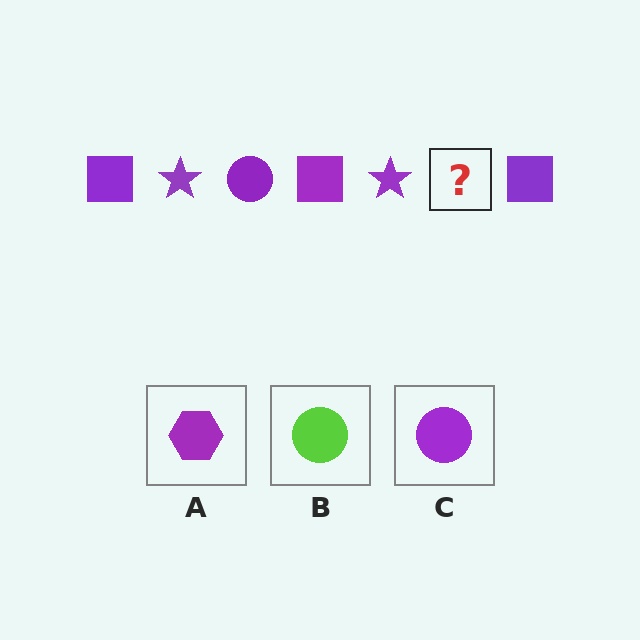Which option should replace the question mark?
Option C.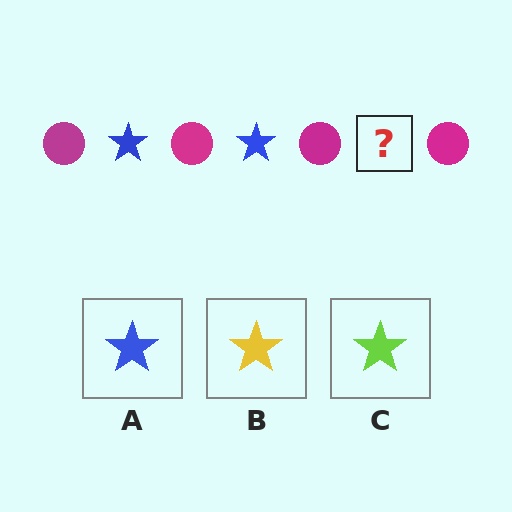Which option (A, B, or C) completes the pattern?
A.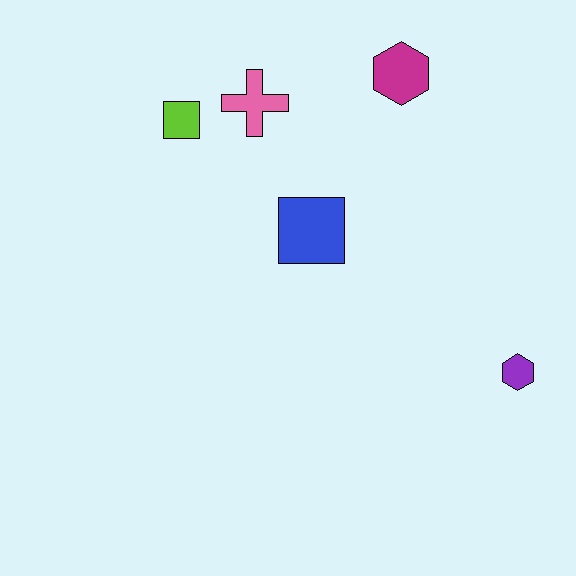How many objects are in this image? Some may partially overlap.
There are 5 objects.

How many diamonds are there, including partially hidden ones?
There are no diamonds.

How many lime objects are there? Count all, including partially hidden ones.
There is 1 lime object.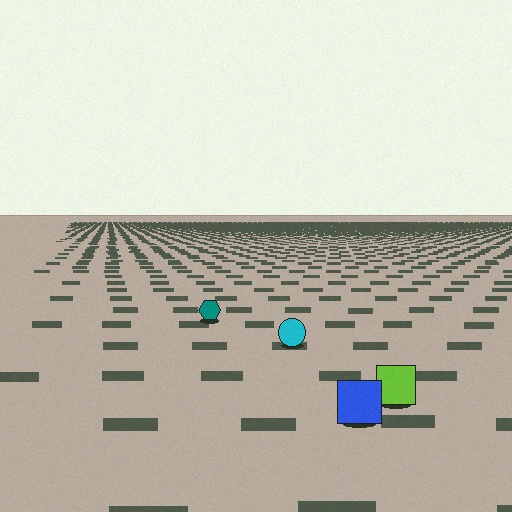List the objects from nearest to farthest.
From nearest to farthest: the blue square, the lime square, the cyan circle, the teal hexagon.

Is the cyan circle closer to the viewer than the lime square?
No. The lime square is closer — you can tell from the texture gradient: the ground texture is coarser near it.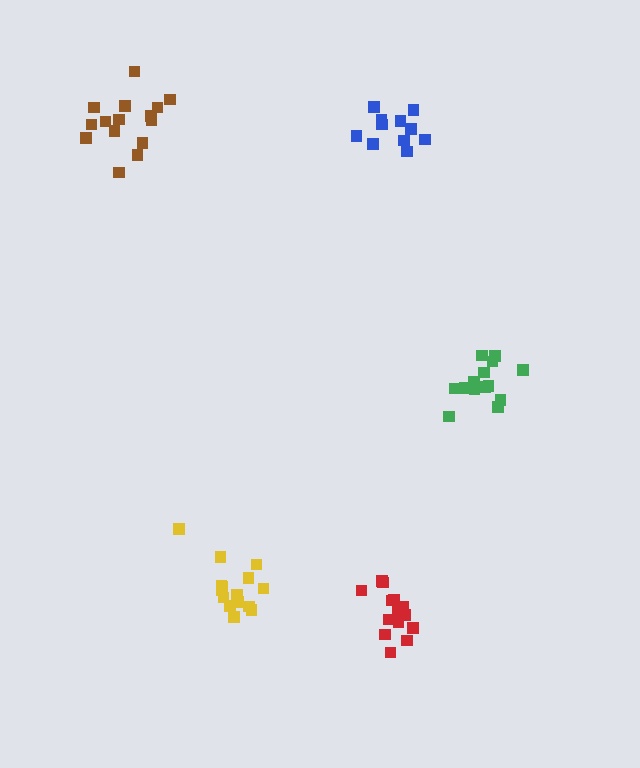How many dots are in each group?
Group 1: 15 dots, Group 2: 15 dots, Group 3: 15 dots, Group 4: 15 dots, Group 5: 11 dots (71 total).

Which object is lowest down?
The red cluster is bottommost.